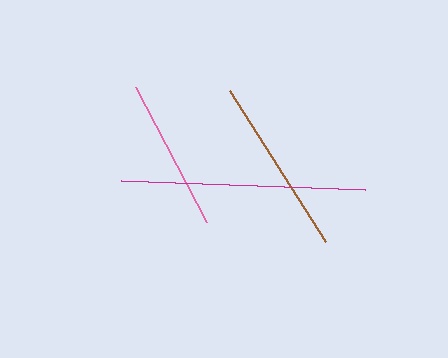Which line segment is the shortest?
The pink line is the shortest at approximately 152 pixels.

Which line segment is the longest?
The magenta line is the longest at approximately 244 pixels.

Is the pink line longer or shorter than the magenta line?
The magenta line is longer than the pink line.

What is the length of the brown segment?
The brown segment is approximately 179 pixels long.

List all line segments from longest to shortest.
From longest to shortest: magenta, brown, pink.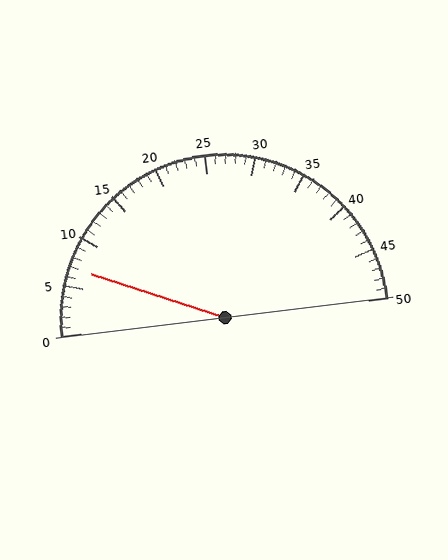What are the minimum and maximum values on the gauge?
The gauge ranges from 0 to 50.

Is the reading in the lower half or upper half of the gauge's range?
The reading is in the lower half of the range (0 to 50).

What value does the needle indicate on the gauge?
The needle indicates approximately 7.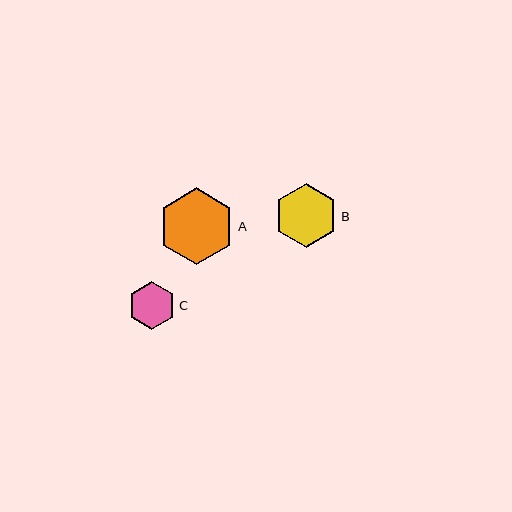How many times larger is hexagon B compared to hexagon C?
Hexagon B is approximately 1.3 times the size of hexagon C.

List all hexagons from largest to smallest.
From largest to smallest: A, B, C.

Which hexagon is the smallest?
Hexagon C is the smallest with a size of approximately 48 pixels.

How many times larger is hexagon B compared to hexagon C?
Hexagon B is approximately 1.3 times the size of hexagon C.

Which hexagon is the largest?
Hexagon A is the largest with a size of approximately 76 pixels.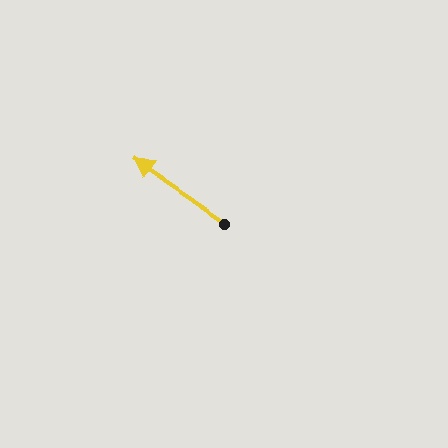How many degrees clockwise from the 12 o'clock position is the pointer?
Approximately 305 degrees.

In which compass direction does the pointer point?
Northwest.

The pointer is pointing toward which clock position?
Roughly 10 o'clock.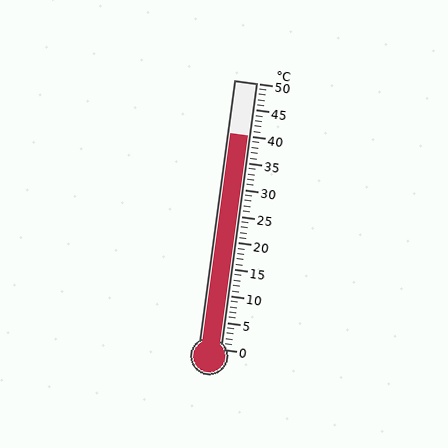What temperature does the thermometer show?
The thermometer shows approximately 40°C.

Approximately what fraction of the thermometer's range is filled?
The thermometer is filled to approximately 80% of its range.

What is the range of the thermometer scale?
The thermometer scale ranges from 0°C to 50°C.